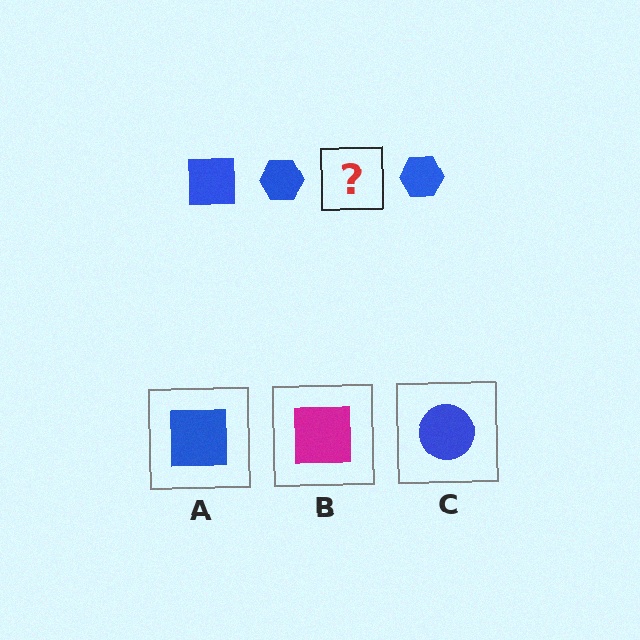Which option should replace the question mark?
Option A.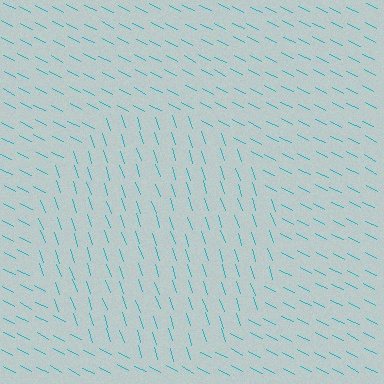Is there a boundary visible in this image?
Yes, there is a texture boundary formed by a change in line orientation.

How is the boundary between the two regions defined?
The boundary is defined purely by a change in line orientation (approximately 45 degrees difference). All lines are the same color and thickness.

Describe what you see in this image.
The image is filled with small cyan line segments. A circle region in the image has lines oriented differently from the surrounding lines, creating a visible texture boundary.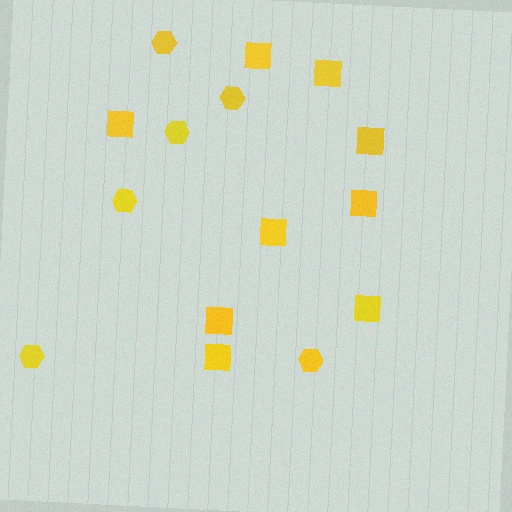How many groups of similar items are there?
There are 2 groups: one group of hexagons (6) and one group of squares (9).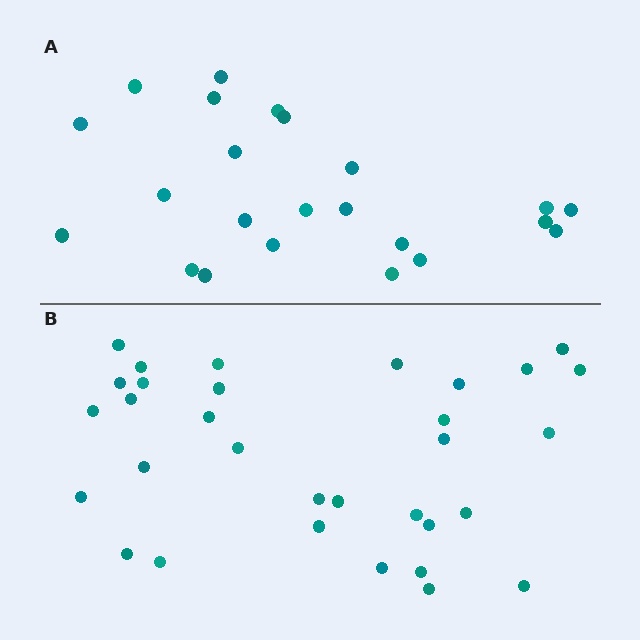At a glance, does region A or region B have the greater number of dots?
Region B (the bottom region) has more dots.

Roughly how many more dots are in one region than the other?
Region B has roughly 8 or so more dots than region A.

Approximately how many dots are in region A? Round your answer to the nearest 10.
About 20 dots. (The exact count is 23, which rounds to 20.)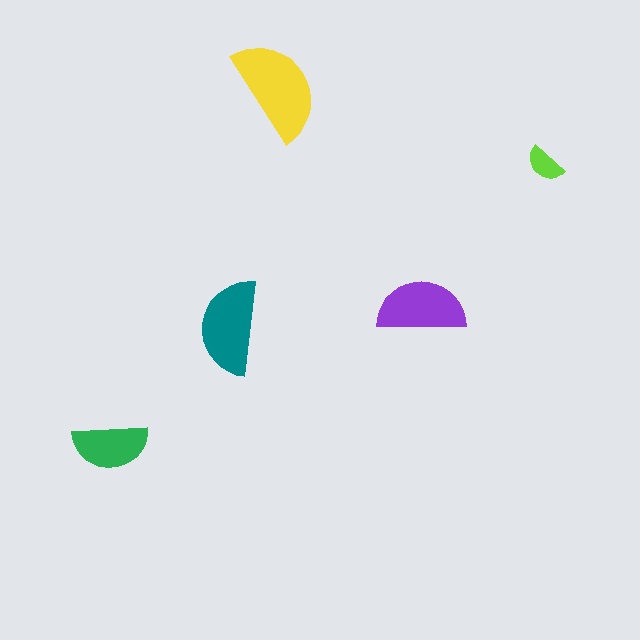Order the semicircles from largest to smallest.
the yellow one, the teal one, the purple one, the green one, the lime one.